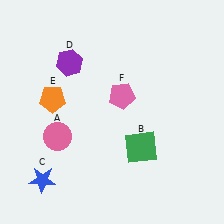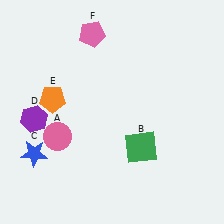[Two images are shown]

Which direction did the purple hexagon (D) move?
The purple hexagon (D) moved down.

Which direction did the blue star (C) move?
The blue star (C) moved up.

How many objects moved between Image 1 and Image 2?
3 objects moved between the two images.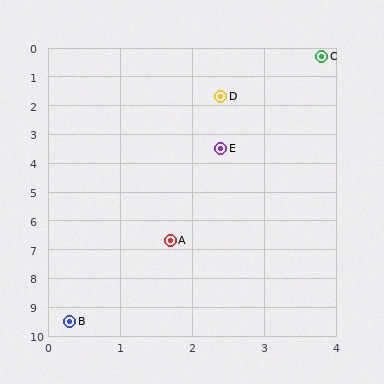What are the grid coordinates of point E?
Point E is at approximately (2.4, 3.5).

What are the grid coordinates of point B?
Point B is at approximately (0.3, 9.5).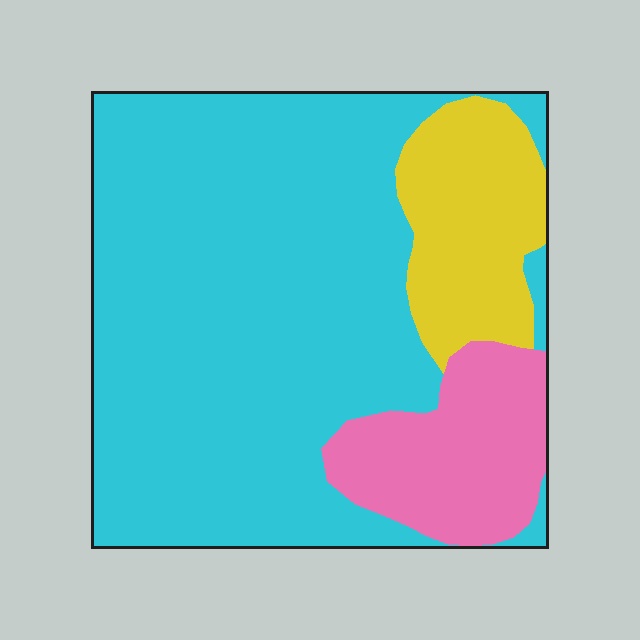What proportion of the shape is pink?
Pink takes up about one sixth (1/6) of the shape.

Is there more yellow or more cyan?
Cyan.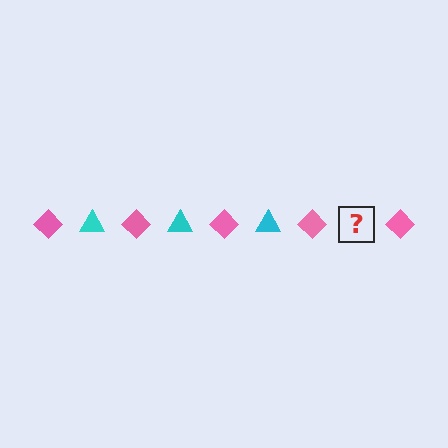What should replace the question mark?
The question mark should be replaced with a cyan triangle.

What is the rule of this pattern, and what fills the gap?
The rule is that the pattern alternates between pink diamond and cyan triangle. The gap should be filled with a cyan triangle.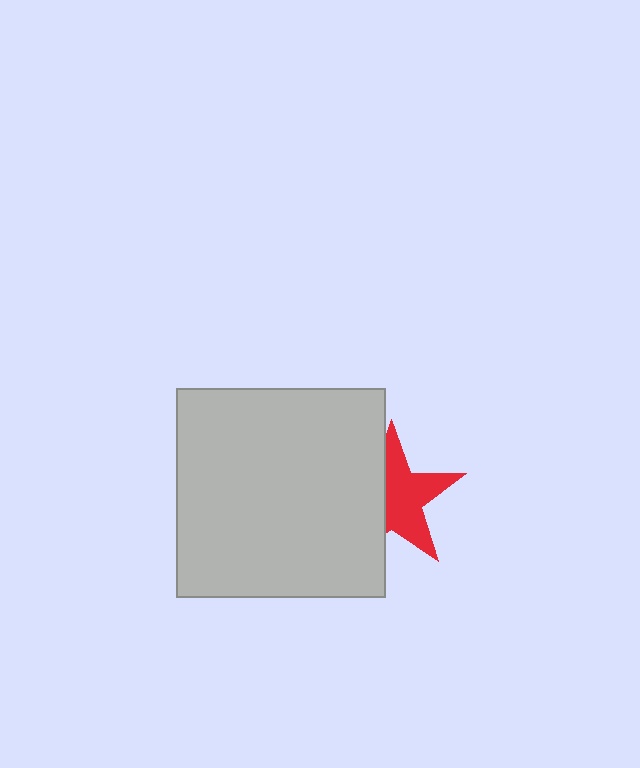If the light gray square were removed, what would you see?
You would see the complete red star.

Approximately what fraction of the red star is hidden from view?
Roughly 41% of the red star is hidden behind the light gray square.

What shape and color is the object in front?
The object in front is a light gray square.